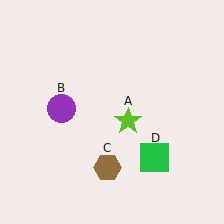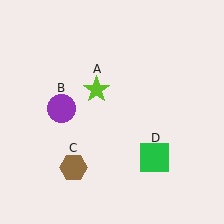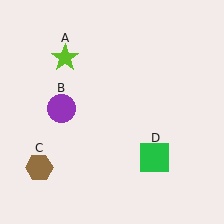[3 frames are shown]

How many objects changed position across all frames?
2 objects changed position: lime star (object A), brown hexagon (object C).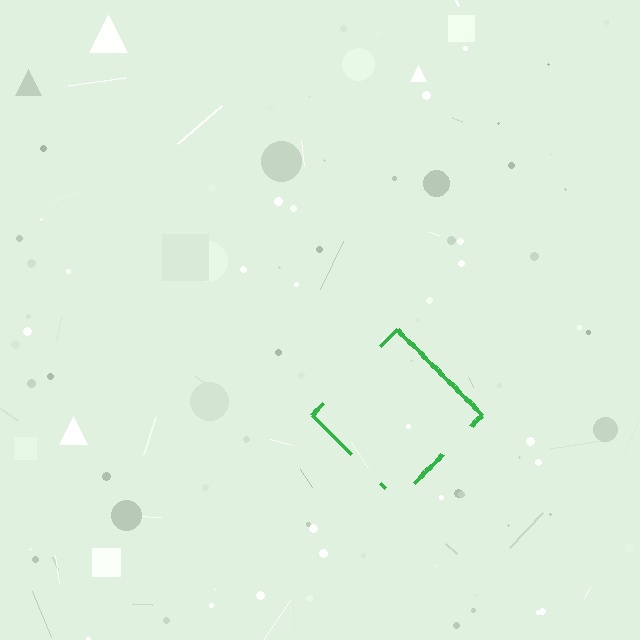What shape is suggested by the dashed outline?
The dashed outline suggests a diamond.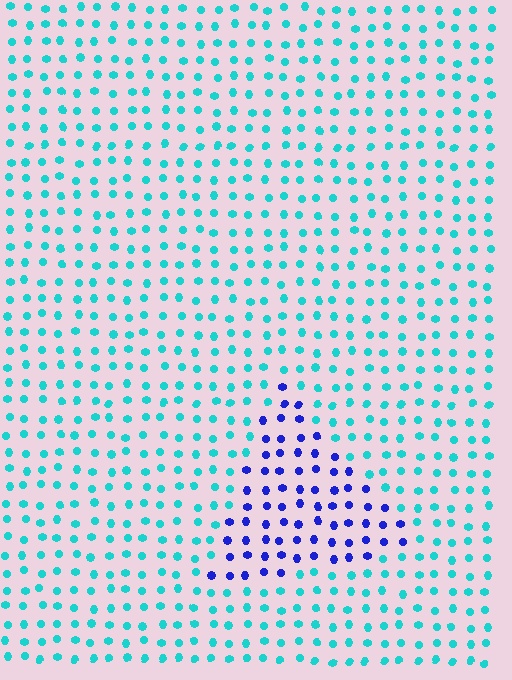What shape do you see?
I see a triangle.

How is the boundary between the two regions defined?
The boundary is defined purely by a slight shift in hue (about 60 degrees). Spacing, size, and orientation are identical on both sides.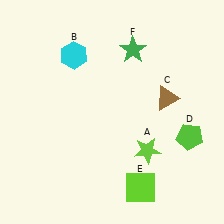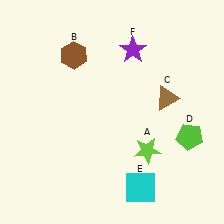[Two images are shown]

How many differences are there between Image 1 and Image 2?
There are 3 differences between the two images.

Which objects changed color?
B changed from cyan to brown. E changed from lime to cyan. F changed from green to purple.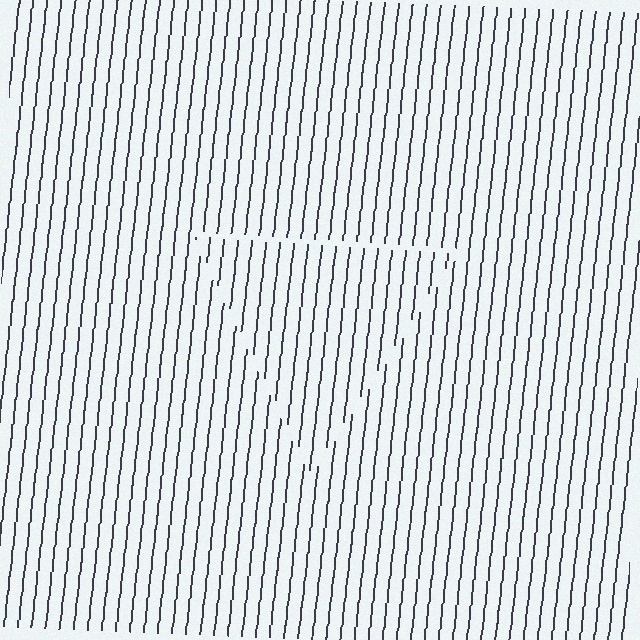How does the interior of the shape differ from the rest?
The interior of the shape contains the same grating, shifted by half a period — the contour is defined by the phase discontinuity where line-ends from the inner and outer gratings abut.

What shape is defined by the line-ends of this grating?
An illusory triangle. The interior of the shape contains the same grating, shifted by half a period — the contour is defined by the phase discontinuity where line-ends from the inner and outer gratings abut.